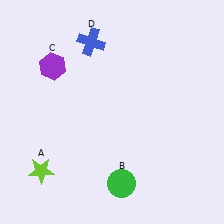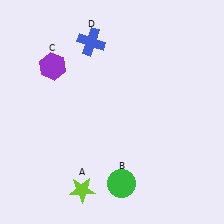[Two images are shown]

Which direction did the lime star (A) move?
The lime star (A) moved right.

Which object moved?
The lime star (A) moved right.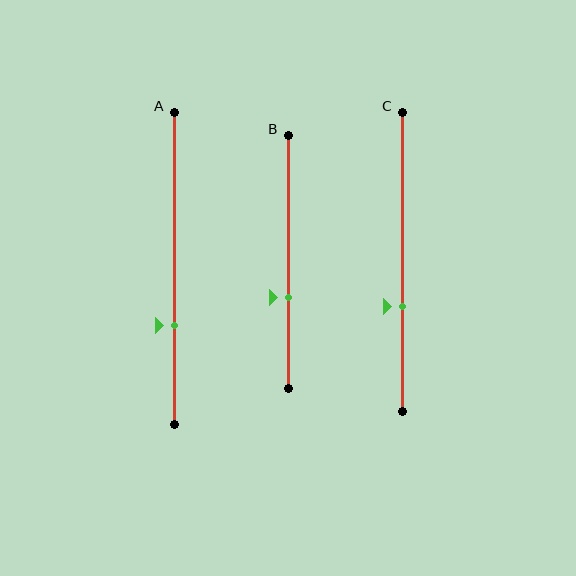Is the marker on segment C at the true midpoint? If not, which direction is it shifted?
No, the marker on segment C is shifted downward by about 15% of the segment length.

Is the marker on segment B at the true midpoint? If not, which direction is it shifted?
No, the marker on segment B is shifted downward by about 14% of the segment length.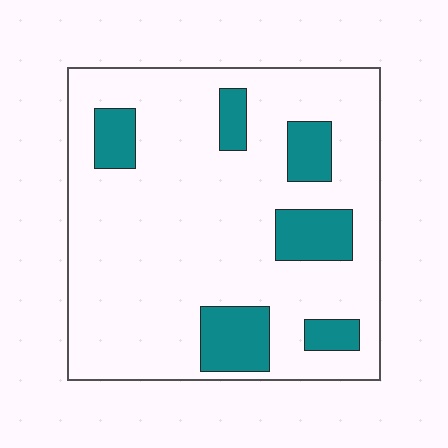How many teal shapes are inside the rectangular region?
6.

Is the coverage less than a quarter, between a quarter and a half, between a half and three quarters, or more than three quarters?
Less than a quarter.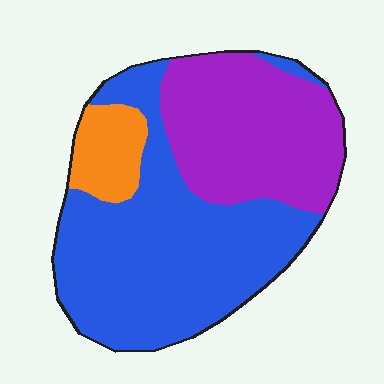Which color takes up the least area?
Orange, at roughly 10%.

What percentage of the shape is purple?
Purple takes up between a quarter and a half of the shape.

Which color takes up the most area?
Blue, at roughly 55%.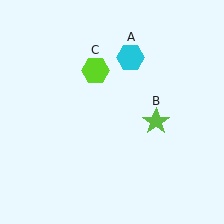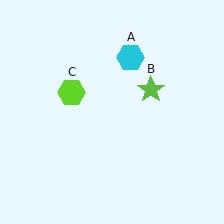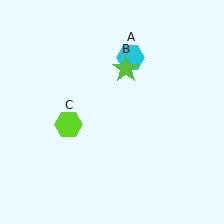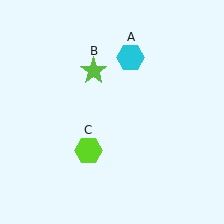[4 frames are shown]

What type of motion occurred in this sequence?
The lime star (object B), lime hexagon (object C) rotated counterclockwise around the center of the scene.